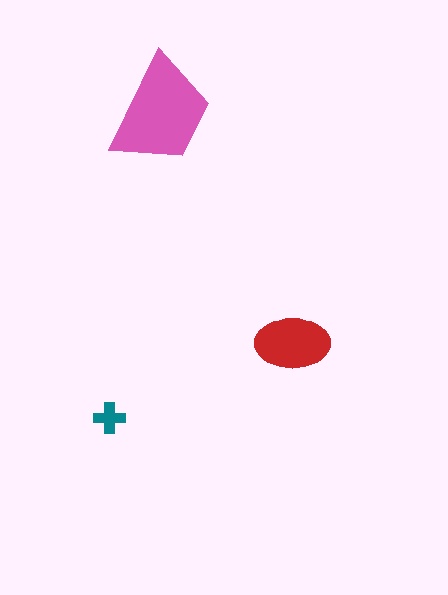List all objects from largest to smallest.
The pink trapezoid, the red ellipse, the teal cross.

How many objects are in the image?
There are 3 objects in the image.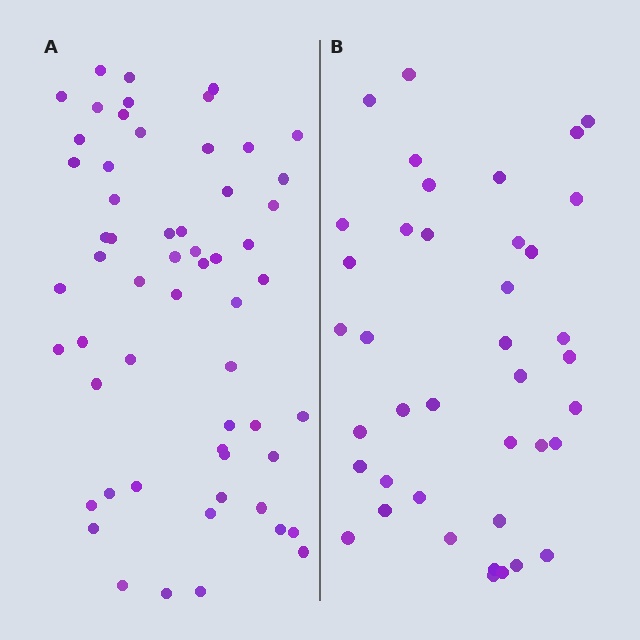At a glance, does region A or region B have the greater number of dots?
Region A (the left region) has more dots.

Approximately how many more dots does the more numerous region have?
Region A has approximately 20 more dots than region B.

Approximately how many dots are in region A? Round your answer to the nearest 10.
About 60 dots. (The exact count is 58, which rounds to 60.)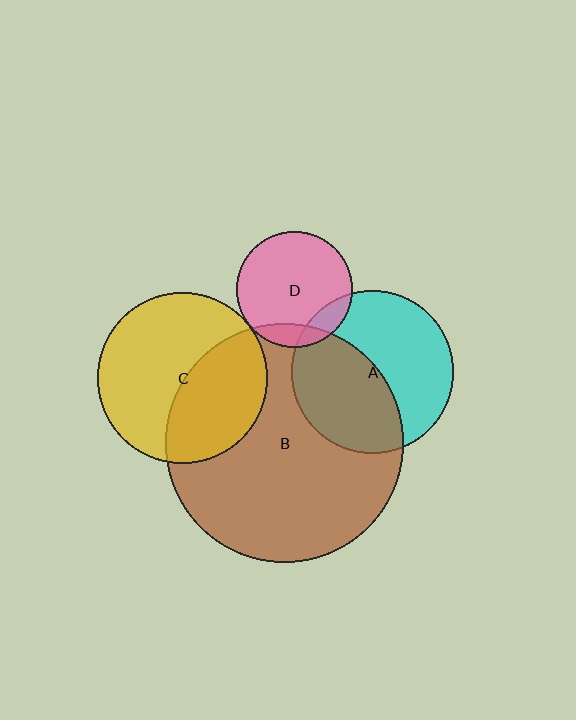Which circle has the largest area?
Circle B (brown).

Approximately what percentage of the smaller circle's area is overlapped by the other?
Approximately 40%.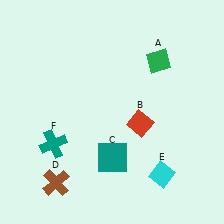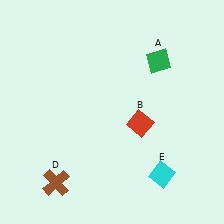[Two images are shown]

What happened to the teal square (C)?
The teal square (C) was removed in Image 2. It was in the bottom-right area of Image 1.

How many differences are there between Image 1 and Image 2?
There are 2 differences between the two images.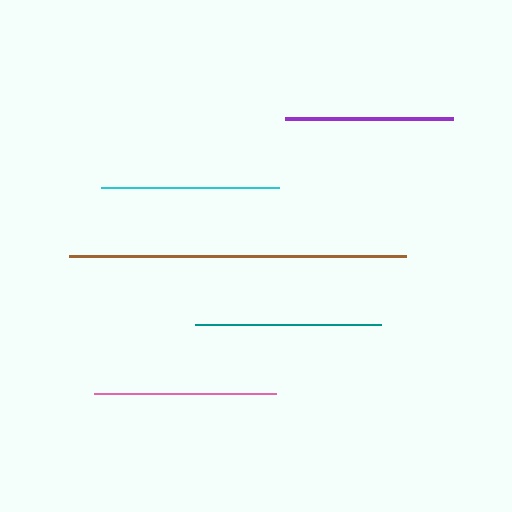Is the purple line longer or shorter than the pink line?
The pink line is longer than the purple line.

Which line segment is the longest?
The brown line is the longest at approximately 338 pixels.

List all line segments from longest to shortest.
From longest to shortest: brown, teal, pink, cyan, purple.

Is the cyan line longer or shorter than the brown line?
The brown line is longer than the cyan line.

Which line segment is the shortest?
The purple line is the shortest at approximately 168 pixels.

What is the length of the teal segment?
The teal segment is approximately 186 pixels long.